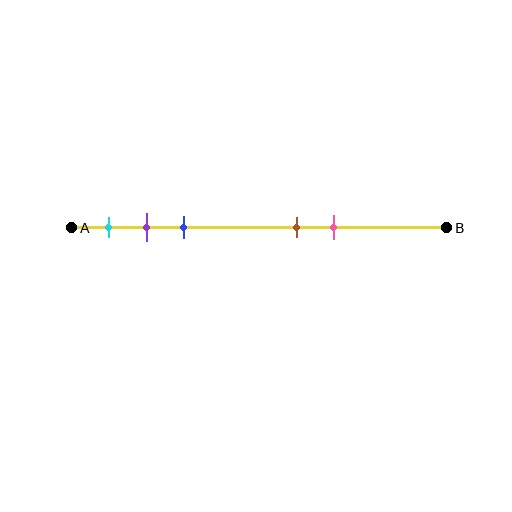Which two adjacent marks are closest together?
The purple and blue marks are the closest adjacent pair.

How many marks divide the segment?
There are 5 marks dividing the segment.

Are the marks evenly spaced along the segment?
No, the marks are not evenly spaced.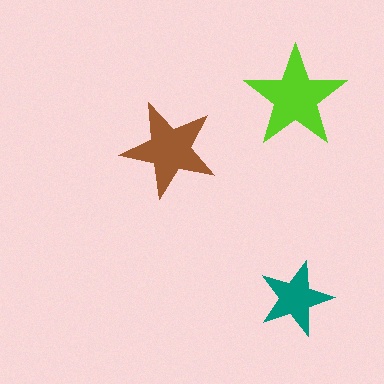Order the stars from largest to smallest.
the lime one, the brown one, the teal one.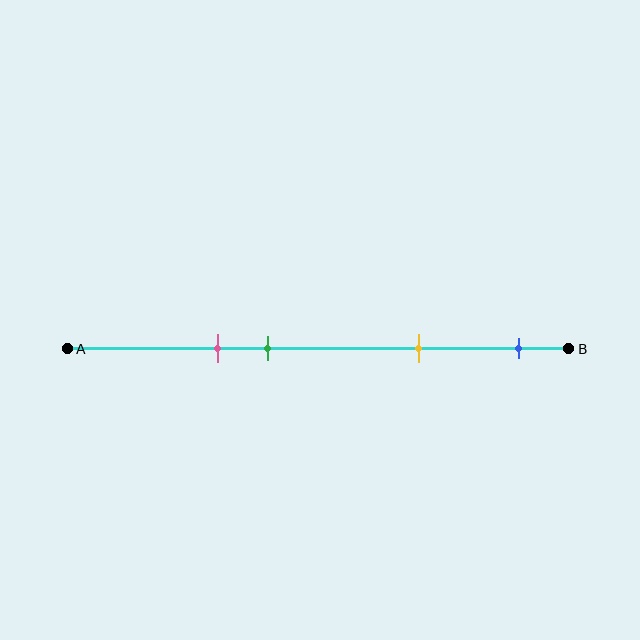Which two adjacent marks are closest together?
The pink and green marks are the closest adjacent pair.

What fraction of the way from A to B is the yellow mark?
The yellow mark is approximately 70% (0.7) of the way from A to B.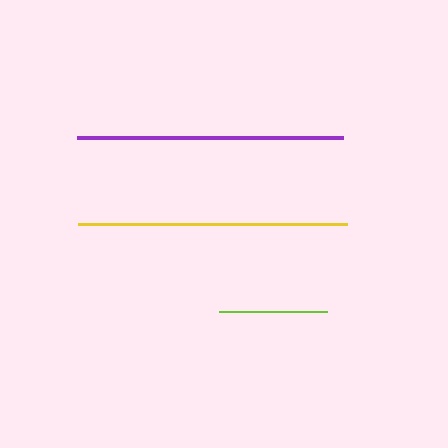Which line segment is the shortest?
The lime line is the shortest at approximately 108 pixels.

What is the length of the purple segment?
The purple segment is approximately 266 pixels long.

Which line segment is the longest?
The yellow line is the longest at approximately 269 pixels.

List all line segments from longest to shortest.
From longest to shortest: yellow, purple, lime.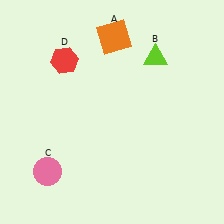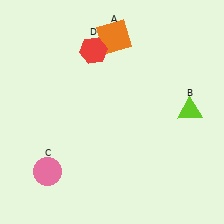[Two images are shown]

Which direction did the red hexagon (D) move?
The red hexagon (D) moved right.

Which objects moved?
The objects that moved are: the lime triangle (B), the red hexagon (D).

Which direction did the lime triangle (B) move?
The lime triangle (B) moved down.